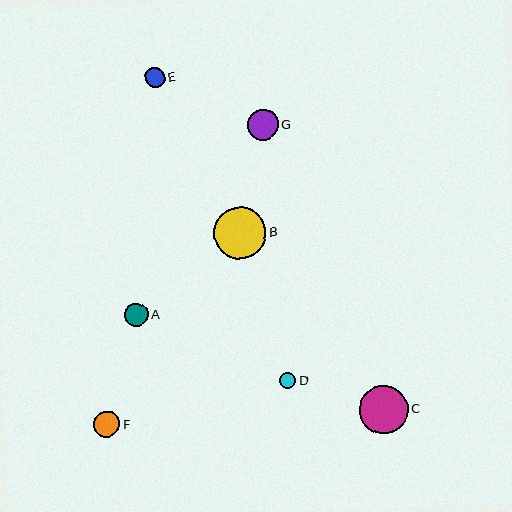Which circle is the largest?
Circle B is the largest with a size of approximately 52 pixels.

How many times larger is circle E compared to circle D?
Circle E is approximately 1.2 times the size of circle D.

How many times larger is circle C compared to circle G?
Circle C is approximately 1.6 times the size of circle G.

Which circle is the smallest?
Circle D is the smallest with a size of approximately 16 pixels.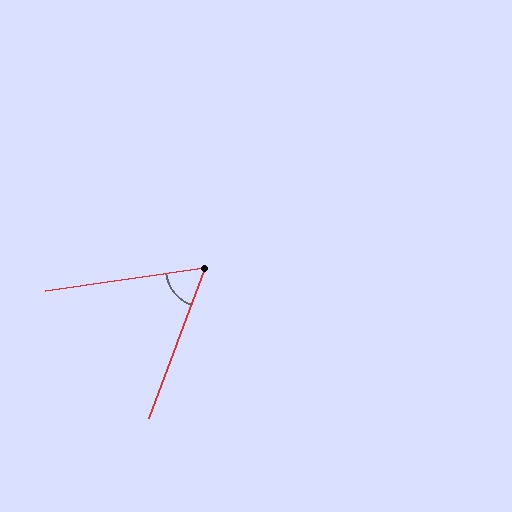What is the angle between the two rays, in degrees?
Approximately 61 degrees.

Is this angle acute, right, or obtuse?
It is acute.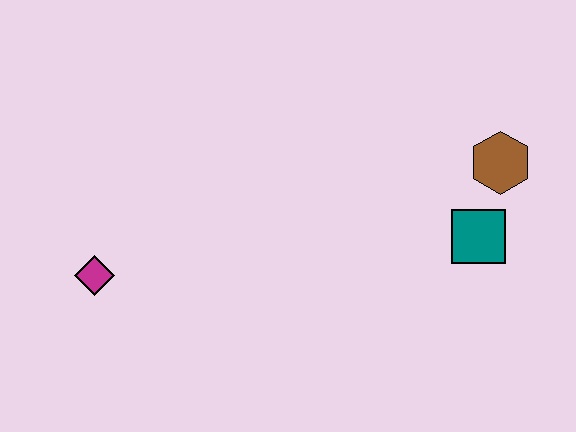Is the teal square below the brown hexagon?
Yes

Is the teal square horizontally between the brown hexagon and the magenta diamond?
Yes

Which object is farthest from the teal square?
The magenta diamond is farthest from the teal square.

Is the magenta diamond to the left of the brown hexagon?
Yes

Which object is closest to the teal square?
The brown hexagon is closest to the teal square.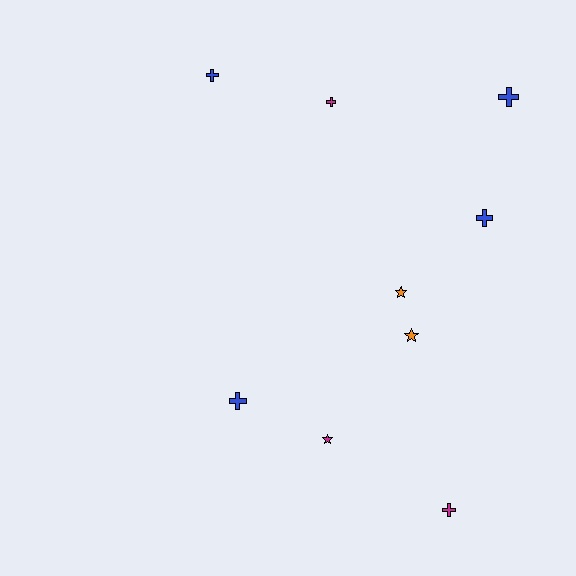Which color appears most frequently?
Blue, with 4 objects.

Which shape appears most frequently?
Cross, with 6 objects.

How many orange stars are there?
There are 2 orange stars.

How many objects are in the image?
There are 9 objects.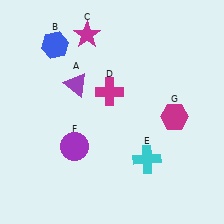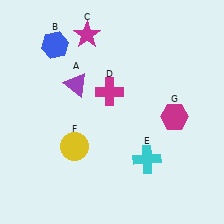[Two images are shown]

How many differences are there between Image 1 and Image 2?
There is 1 difference between the two images.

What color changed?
The circle (F) changed from purple in Image 1 to yellow in Image 2.